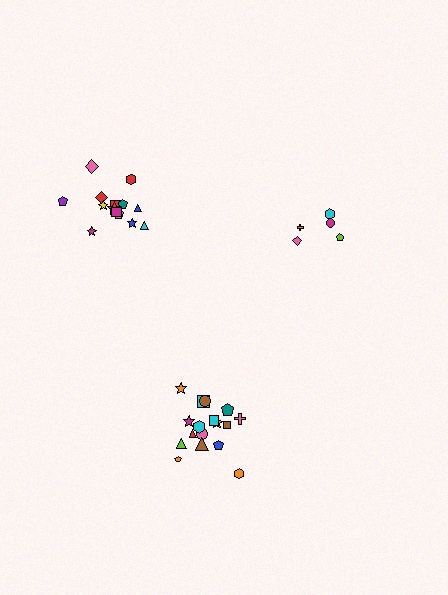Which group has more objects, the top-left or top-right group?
The top-left group.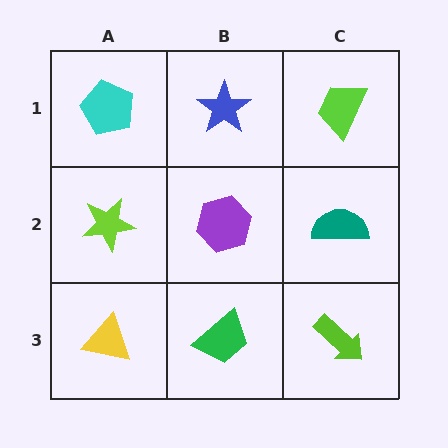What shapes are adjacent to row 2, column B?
A blue star (row 1, column B), a green trapezoid (row 3, column B), a lime star (row 2, column A), a teal semicircle (row 2, column C).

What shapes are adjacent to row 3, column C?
A teal semicircle (row 2, column C), a green trapezoid (row 3, column B).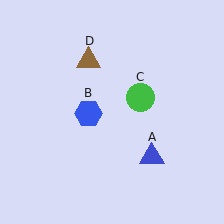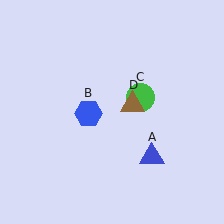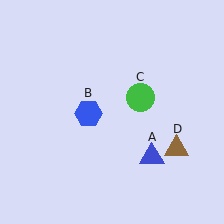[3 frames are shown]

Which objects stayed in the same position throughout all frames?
Blue triangle (object A) and blue hexagon (object B) and green circle (object C) remained stationary.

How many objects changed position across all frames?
1 object changed position: brown triangle (object D).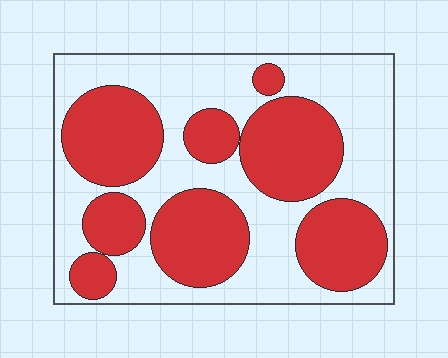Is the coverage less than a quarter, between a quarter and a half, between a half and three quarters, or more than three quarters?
Between a quarter and a half.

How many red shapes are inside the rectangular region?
8.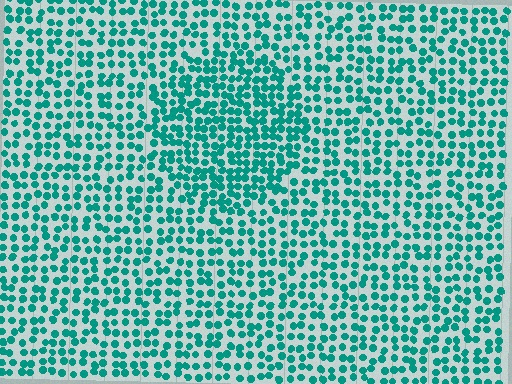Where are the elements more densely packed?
The elements are more densely packed inside the circle boundary.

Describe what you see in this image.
The image contains small teal elements arranged at two different densities. A circle-shaped region is visible where the elements are more densely packed than the surrounding area.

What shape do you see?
I see a circle.